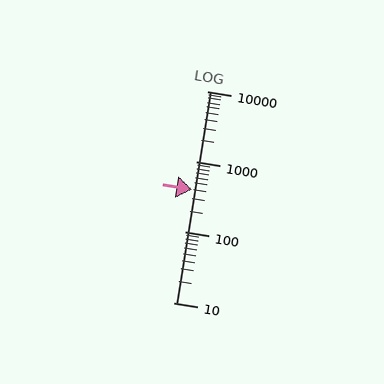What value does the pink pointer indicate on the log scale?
The pointer indicates approximately 400.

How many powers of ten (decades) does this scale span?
The scale spans 3 decades, from 10 to 10000.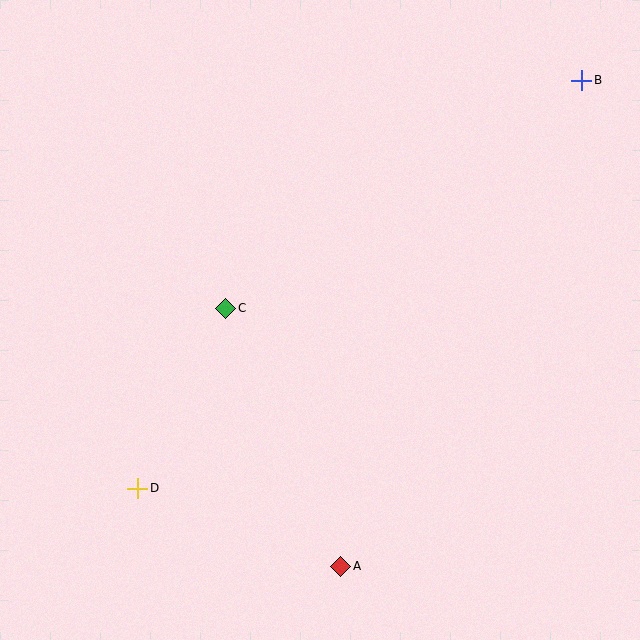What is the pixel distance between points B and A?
The distance between B and A is 542 pixels.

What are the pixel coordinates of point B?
Point B is at (582, 80).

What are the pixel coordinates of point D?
Point D is at (138, 488).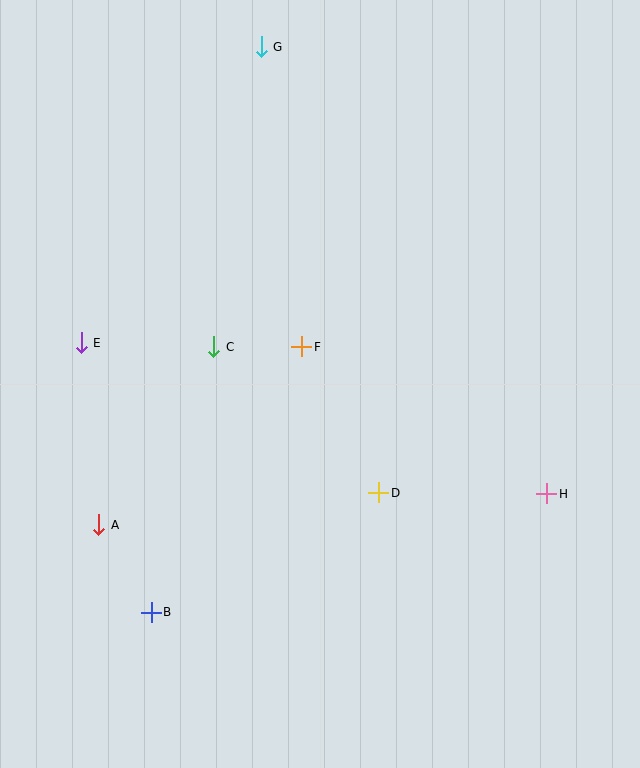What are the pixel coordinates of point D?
Point D is at (379, 493).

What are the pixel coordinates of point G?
Point G is at (261, 47).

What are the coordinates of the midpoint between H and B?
The midpoint between H and B is at (349, 553).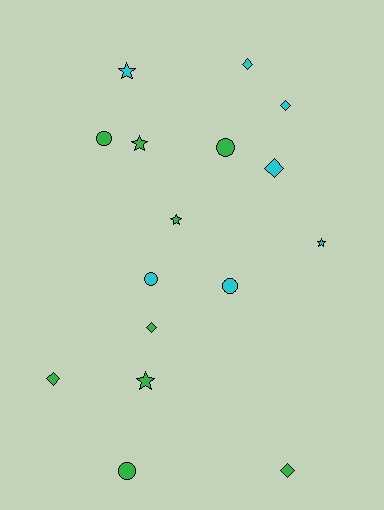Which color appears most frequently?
Green, with 9 objects.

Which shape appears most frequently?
Diamond, with 6 objects.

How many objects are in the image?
There are 16 objects.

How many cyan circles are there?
There are 2 cyan circles.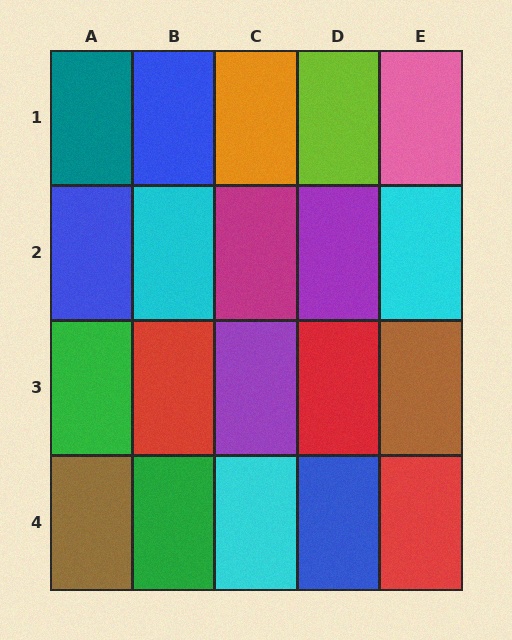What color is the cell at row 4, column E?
Red.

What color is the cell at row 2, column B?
Cyan.